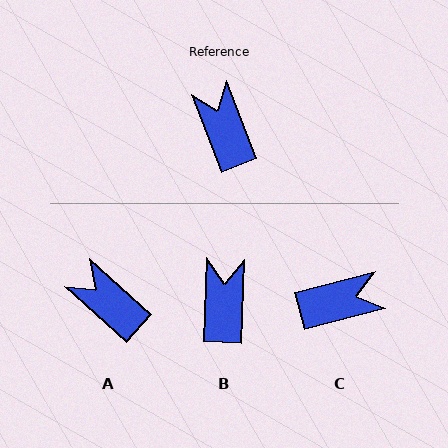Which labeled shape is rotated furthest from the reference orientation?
C, about 97 degrees away.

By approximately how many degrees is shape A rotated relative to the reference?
Approximately 27 degrees counter-clockwise.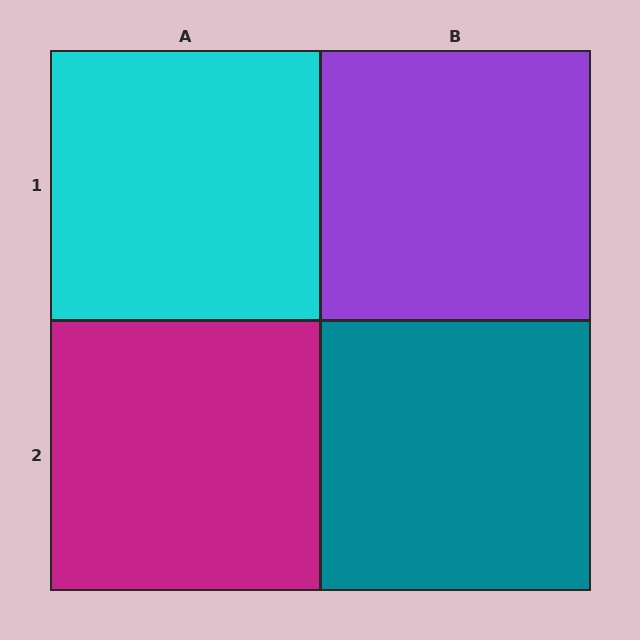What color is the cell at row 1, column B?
Purple.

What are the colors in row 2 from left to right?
Magenta, teal.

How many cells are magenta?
1 cell is magenta.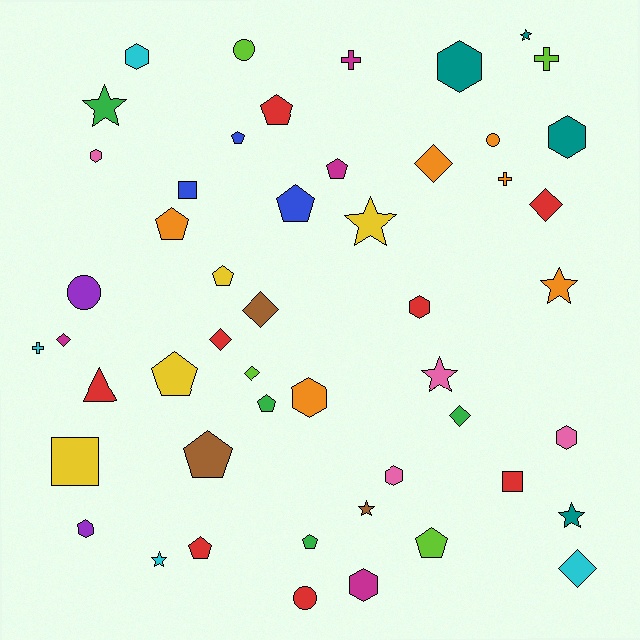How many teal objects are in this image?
There are 4 teal objects.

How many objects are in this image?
There are 50 objects.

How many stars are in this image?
There are 8 stars.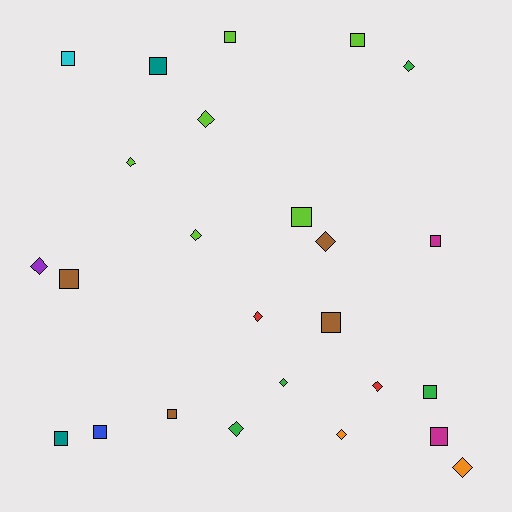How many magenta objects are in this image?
There are 2 magenta objects.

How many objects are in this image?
There are 25 objects.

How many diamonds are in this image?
There are 12 diamonds.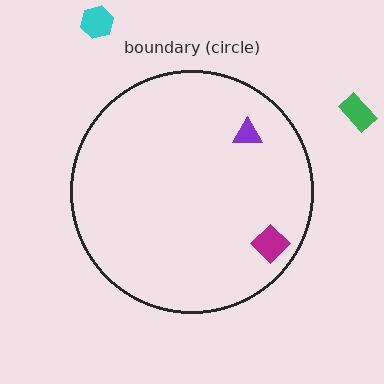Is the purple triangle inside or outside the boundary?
Inside.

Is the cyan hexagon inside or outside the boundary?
Outside.